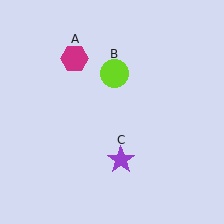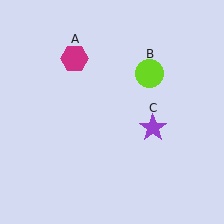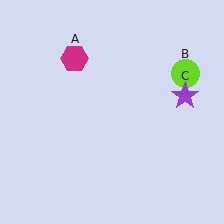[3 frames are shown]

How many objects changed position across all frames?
2 objects changed position: lime circle (object B), purple star (object C).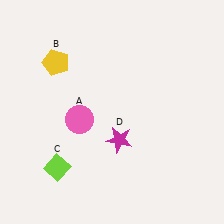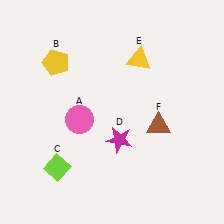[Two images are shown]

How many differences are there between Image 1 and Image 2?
There are 2 differences between the two images.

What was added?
A yellow triangle (E), a brown triangle (F) were added in Image 2.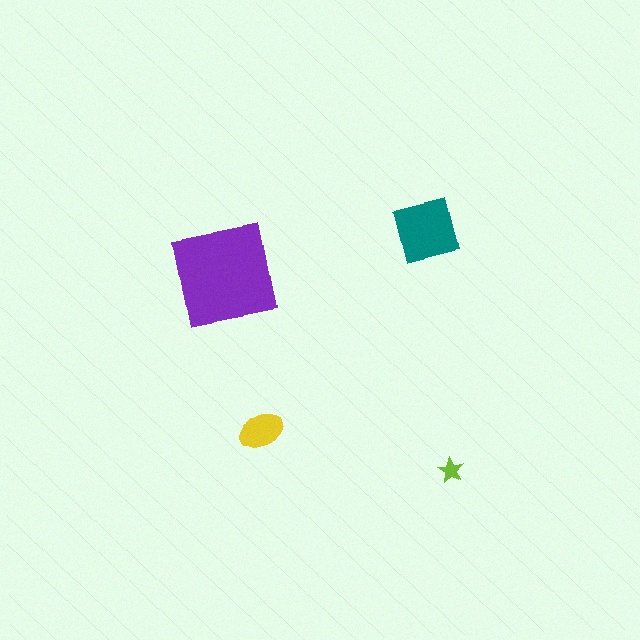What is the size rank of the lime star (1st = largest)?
4th.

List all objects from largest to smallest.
The purple square, the teal square, the yellow ellipse, the lime star.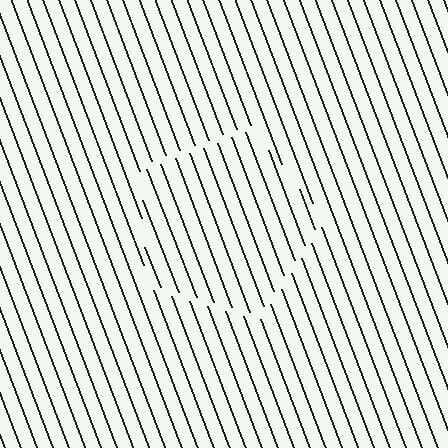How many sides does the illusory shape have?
5 sides — the line-ends trace a pentagon.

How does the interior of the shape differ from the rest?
The interior of the shape contains the same grating, shifted by half a period — the contour is defined by the phase discontinuity where line-ends from the inner and outer gratings abut.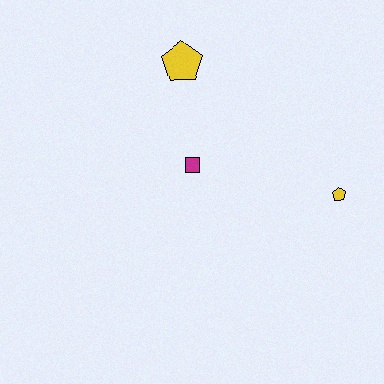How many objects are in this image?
There are 3 objects.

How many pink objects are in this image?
There are no pink objects.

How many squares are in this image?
There is 1 square.